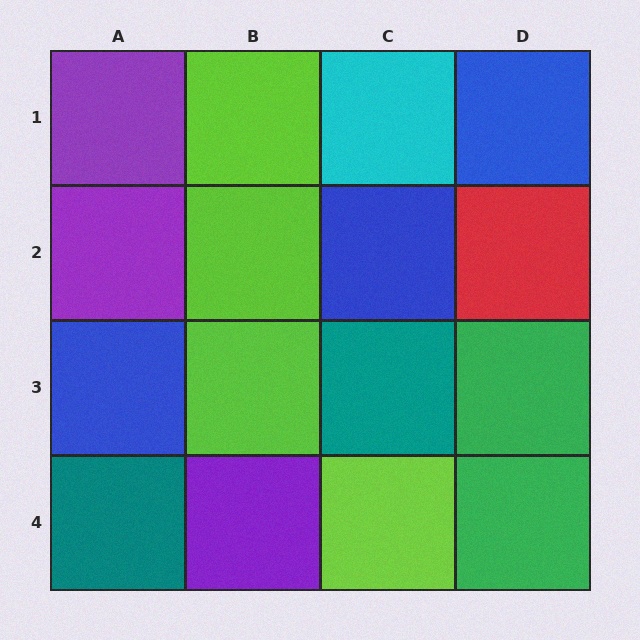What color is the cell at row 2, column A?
Purple.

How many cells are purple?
3 cells are purple.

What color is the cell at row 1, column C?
Cyan.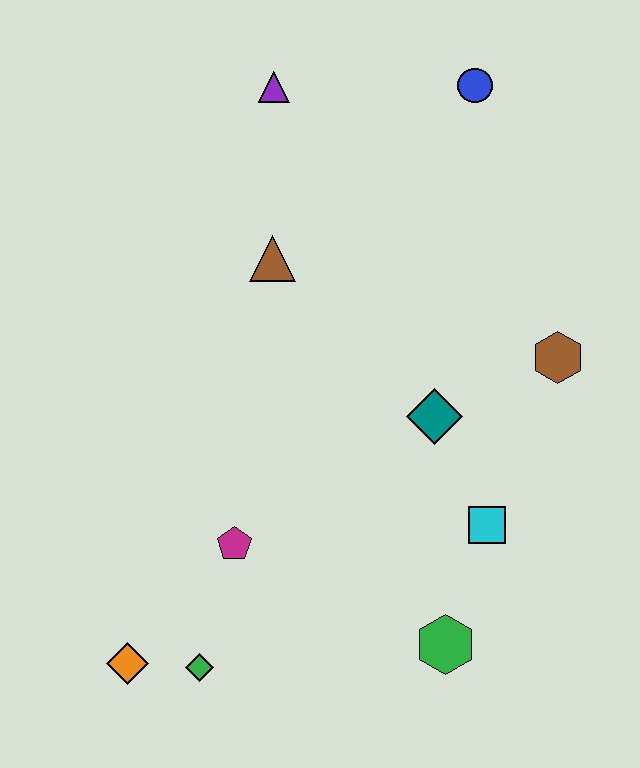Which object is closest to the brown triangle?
The purple triangle is closest to the brown triangle.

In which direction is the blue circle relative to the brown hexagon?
The blue circle is above the brown hexagon.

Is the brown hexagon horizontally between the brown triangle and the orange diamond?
No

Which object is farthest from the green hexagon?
The purple triangle is farthest from the green hexagon.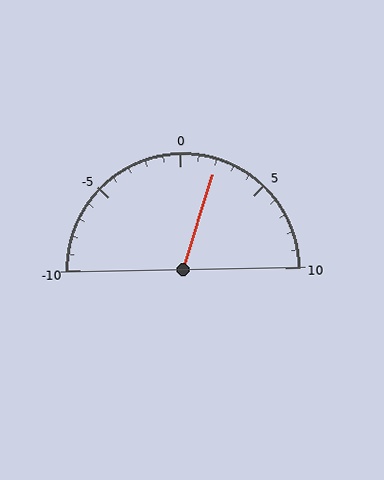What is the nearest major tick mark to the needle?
The nearest major tick mark is 0.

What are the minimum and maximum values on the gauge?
The gauge ranges from -10 to 10.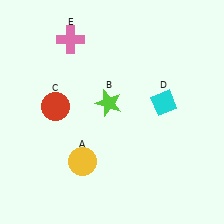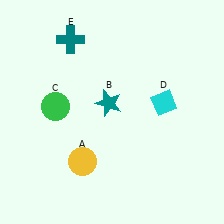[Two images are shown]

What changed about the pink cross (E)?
In Image 1, E is pink. In Image 2, it changed to teal.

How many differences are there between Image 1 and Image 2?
There are 3 differences between the two images.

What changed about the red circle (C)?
In Image 1, C is red. In Image 2, it changed to green.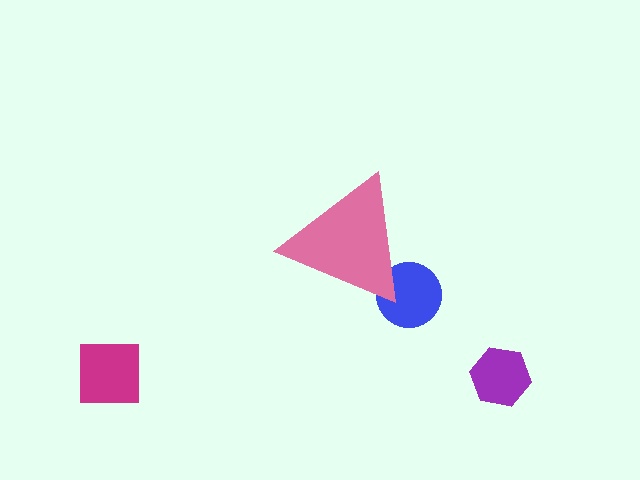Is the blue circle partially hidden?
Yes, the blue circle is partially hidden behind the pink triangle.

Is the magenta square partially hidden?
No, the magenta square is fully visible.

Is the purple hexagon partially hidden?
No, the purple hexagon is fully visible.